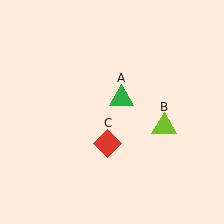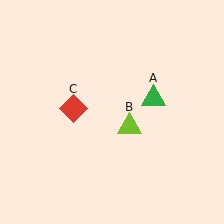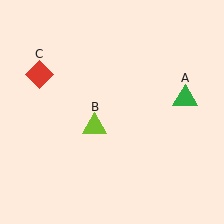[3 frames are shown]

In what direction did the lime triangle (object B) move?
The lime triangle (object B) moved left.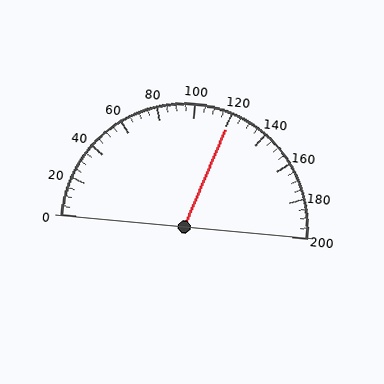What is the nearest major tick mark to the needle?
The nearest major tick mark is 120.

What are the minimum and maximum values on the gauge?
The gauge ranges from 0 to 200.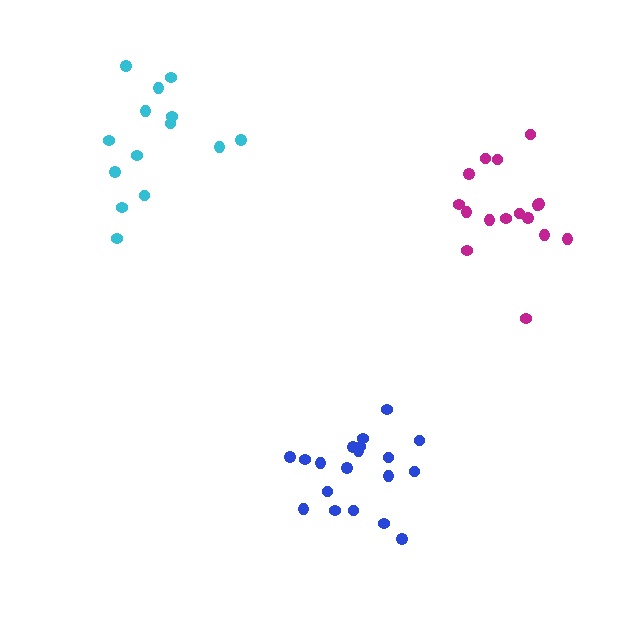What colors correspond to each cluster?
The clusters are colored: magenta, blue, cyan.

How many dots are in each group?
Group 1: 16 dots, Group 2: 19 dots, Group 3: 14 dots (49 total).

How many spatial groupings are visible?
There are 3 spatial groupings.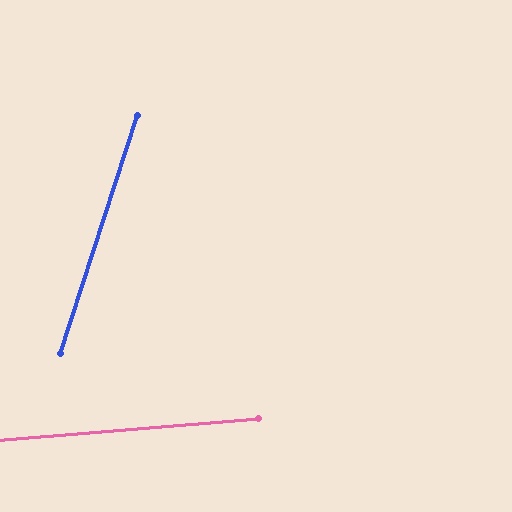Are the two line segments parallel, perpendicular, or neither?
Neither parallel nor perpendicular — they differ by about 68°.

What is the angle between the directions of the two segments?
Approximately 68 degrees.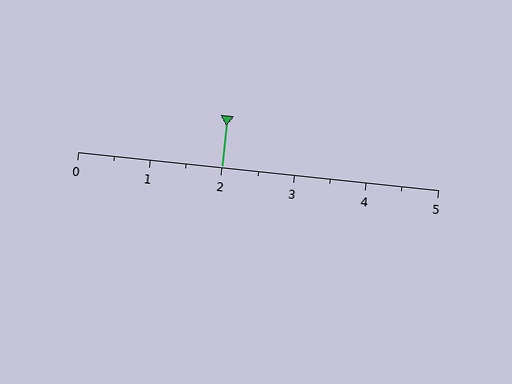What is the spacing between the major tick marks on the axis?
The major ticks are spaced 1 apart.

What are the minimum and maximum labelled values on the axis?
The axis runs from 0 to 5.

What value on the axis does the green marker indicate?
The marker indicates approximately 2.